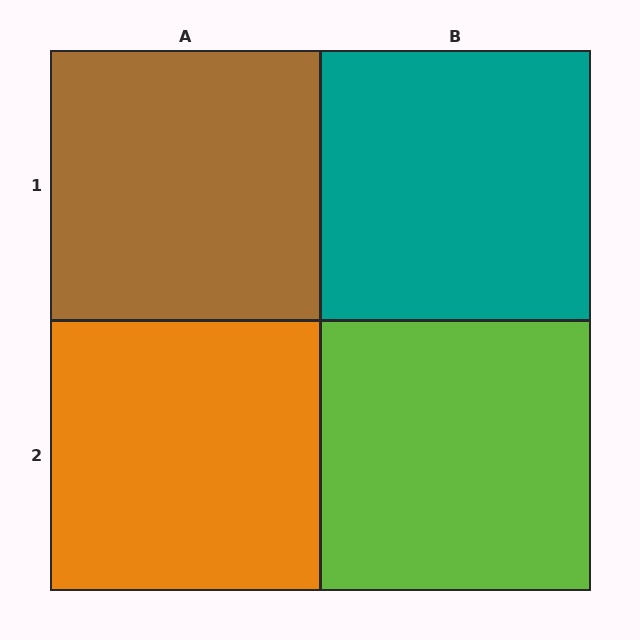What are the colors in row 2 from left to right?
Orange, lime.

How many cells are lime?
1 cell is lime.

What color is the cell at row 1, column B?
Teal.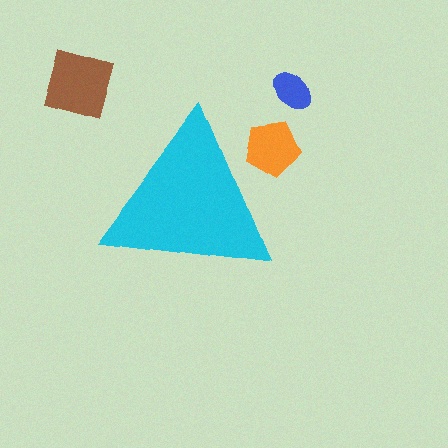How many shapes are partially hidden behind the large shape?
1 shape is partially hidden.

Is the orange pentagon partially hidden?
Yes, the orange pentagon is partially hidden behind the cyan triangle.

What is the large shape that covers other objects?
A cyan triangle.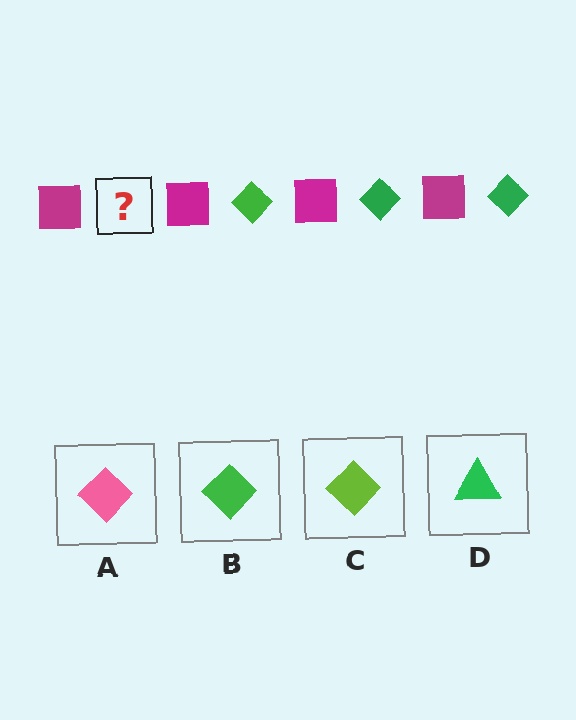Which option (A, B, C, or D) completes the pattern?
B.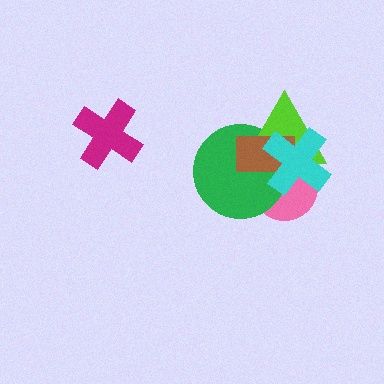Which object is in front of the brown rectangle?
The cyan cross is in front of the brown rectangle.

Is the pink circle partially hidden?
Yes, it is partially covered by another shape.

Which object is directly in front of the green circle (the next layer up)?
The lime triangle is directly in front of the green circle.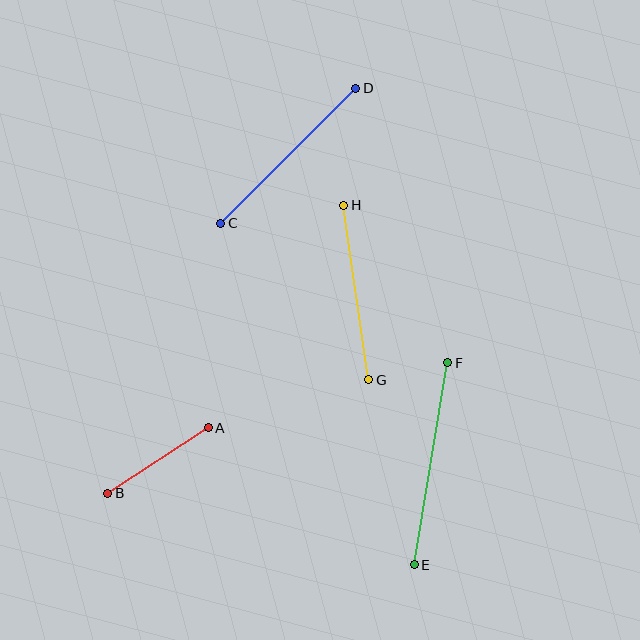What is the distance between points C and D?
The distance is approximately 191 pixels.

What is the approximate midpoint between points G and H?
The midpoint is at approximately (356, 293) pixels.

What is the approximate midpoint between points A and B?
The midpoint is at approximately (158, 460) pixels.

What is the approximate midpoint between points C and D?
The midpoint is at approximately (288, 156) pixels.